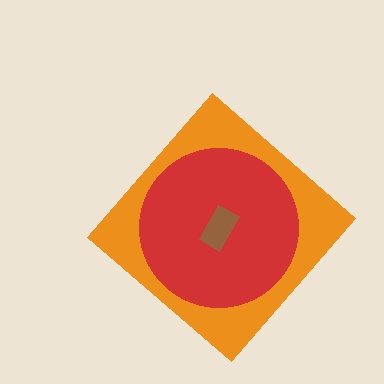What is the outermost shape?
The orange diamond.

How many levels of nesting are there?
3.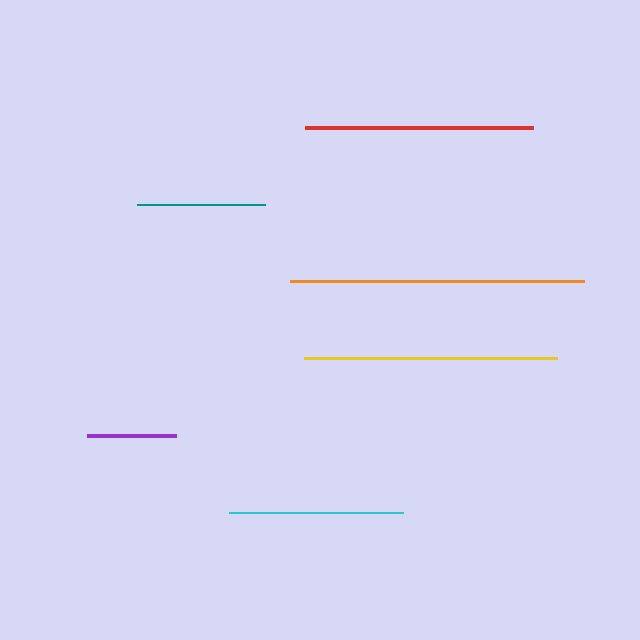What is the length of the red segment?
The red segment is approximately 227 pixels long.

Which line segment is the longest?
The orange line is the longest at approximately 294 pixels.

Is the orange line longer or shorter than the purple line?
The orange line is longer than the purple line.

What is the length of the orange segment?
The orange segment is approximately 294 pixels long.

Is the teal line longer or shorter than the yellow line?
The yellow line is longer than the teal line.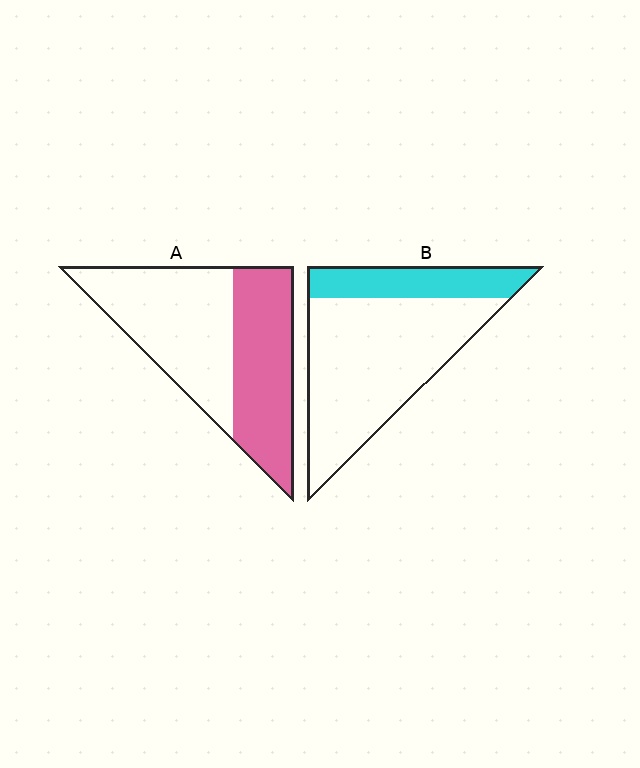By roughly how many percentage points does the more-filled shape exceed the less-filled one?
By roughly 20 percentage points (A over B).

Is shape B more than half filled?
No.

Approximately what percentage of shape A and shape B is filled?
A is approximately 45% and B is approximately 25%.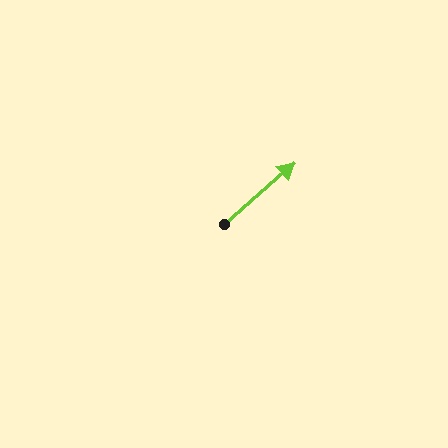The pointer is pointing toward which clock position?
Roughly 2 o'clock.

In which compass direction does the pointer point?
Northeast.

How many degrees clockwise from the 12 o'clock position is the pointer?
Approximately 49 degrees.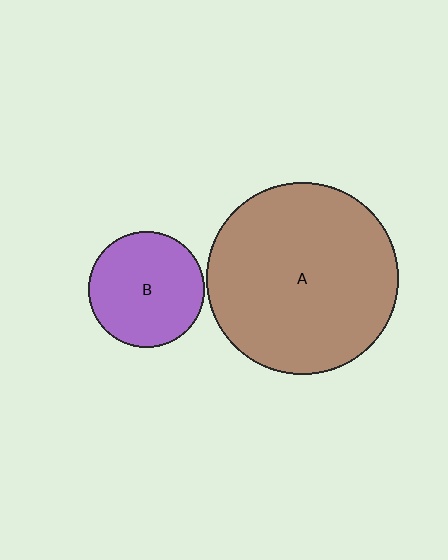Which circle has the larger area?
Circle A (brown).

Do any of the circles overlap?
No, none of the circles overlap.